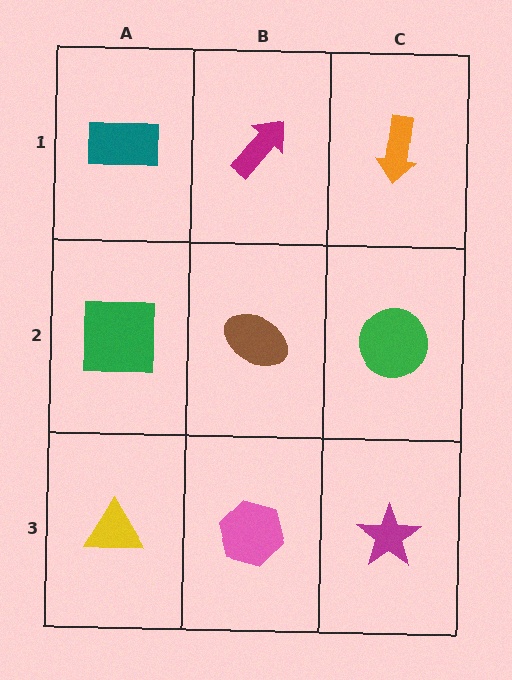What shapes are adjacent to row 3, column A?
A green square (row 2, column A), a pink hexagon (row 3, column B).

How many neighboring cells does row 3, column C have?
2.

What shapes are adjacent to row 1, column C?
A green circle (row 2, column C), a magenta arrow (row 1, column B).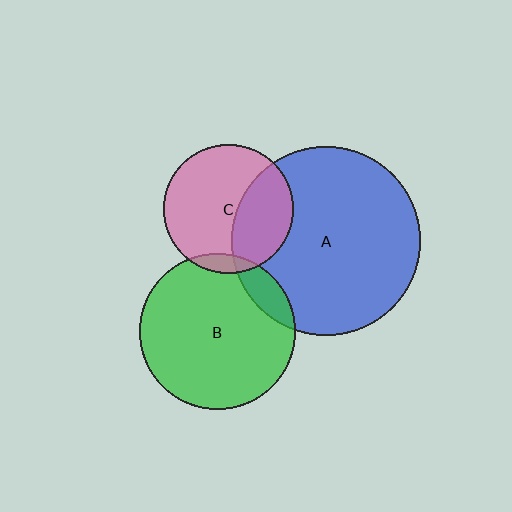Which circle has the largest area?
Circle A (blue).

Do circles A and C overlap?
Yes.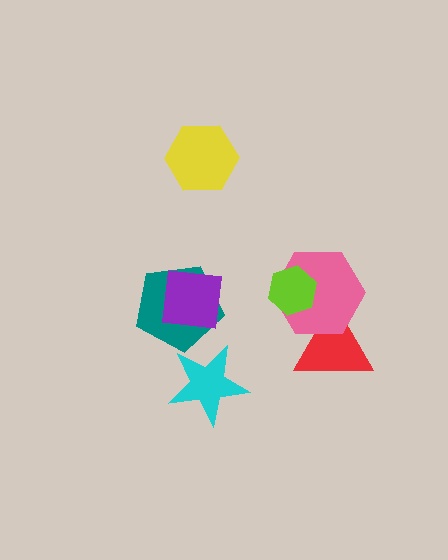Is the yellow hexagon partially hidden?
No, no other shape covers it.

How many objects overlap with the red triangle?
1 object overlaps with the red triangle.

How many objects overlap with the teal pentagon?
1 object overlaps with the teal pentagon.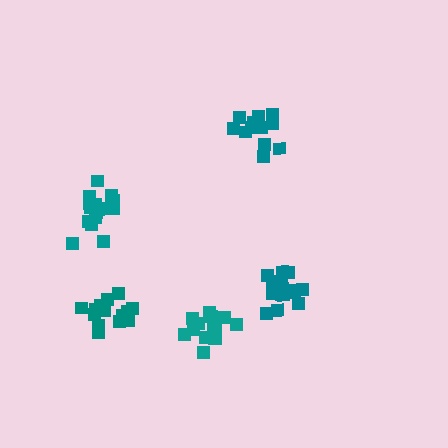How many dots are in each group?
Group 1: 13 dots, Group 2: 16 dots, Group 3: 16 dots, Group 4: 15 dots, Group 5: 16 dots (76 total).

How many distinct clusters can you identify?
There are 5 distinct clusters.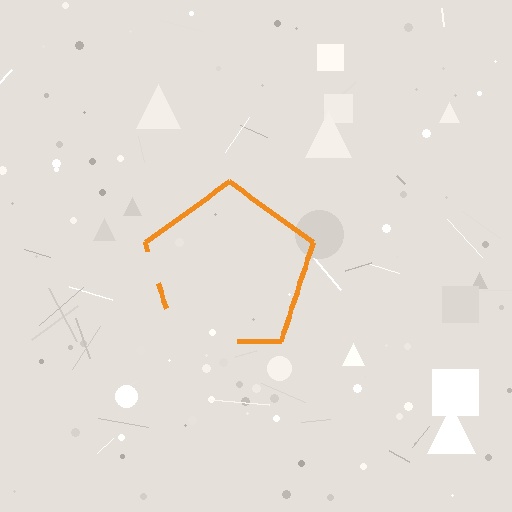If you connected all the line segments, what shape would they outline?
They would outline a pentagon.